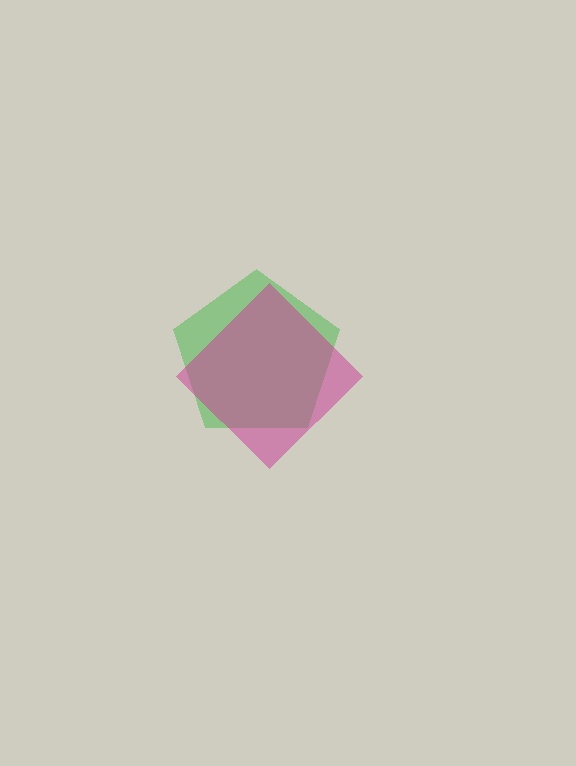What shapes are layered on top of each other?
The layered shapes are: a green pentagon, a magenta diamond.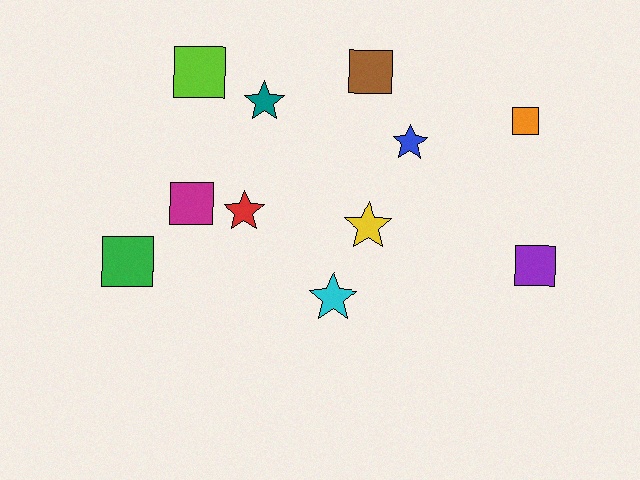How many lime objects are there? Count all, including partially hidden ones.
There is 1 lime object.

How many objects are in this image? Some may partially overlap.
There are 11 objects.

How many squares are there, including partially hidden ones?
There are 6 squares.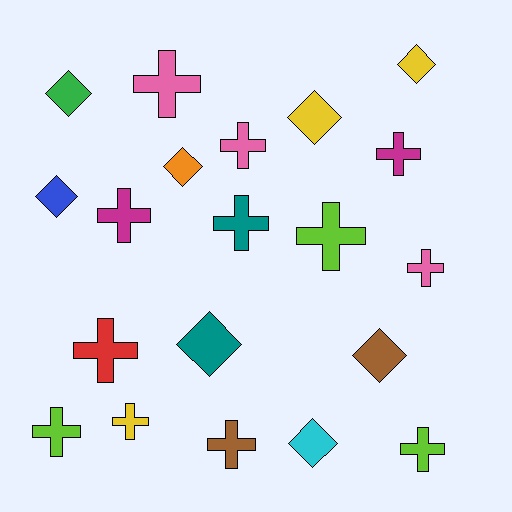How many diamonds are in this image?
There are 8 diamonds.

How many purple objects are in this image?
There are no purple objects.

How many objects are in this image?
There are 20 objects.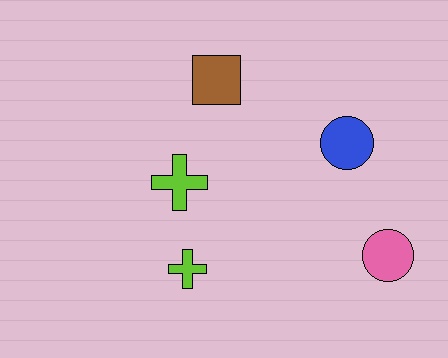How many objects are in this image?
There are 5 objects.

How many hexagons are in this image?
There are no hexagons.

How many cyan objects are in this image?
There are no cyan objects.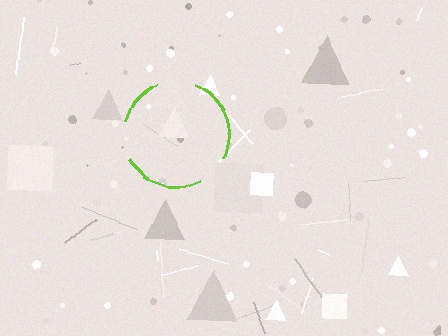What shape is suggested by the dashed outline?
The dashed outline suggests a circle.